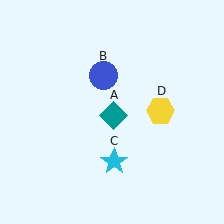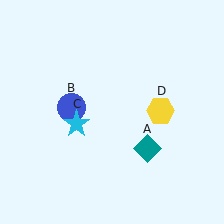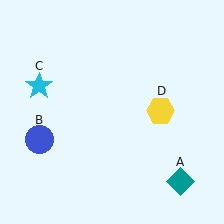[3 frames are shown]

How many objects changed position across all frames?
3 objects changed position: teal diamond (object A), blue circle (object B), cyan star (object C).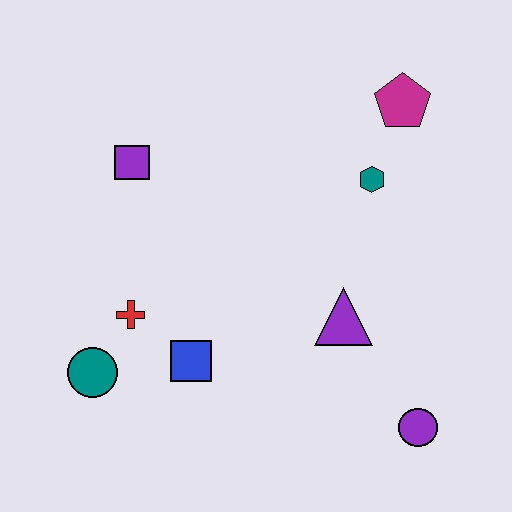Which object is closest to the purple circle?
The purple triangle is closest to the purple circle.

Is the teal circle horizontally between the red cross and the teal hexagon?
No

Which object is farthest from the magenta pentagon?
The teal circle is farthest from the magenta pentagon.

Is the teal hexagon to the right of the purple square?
Yes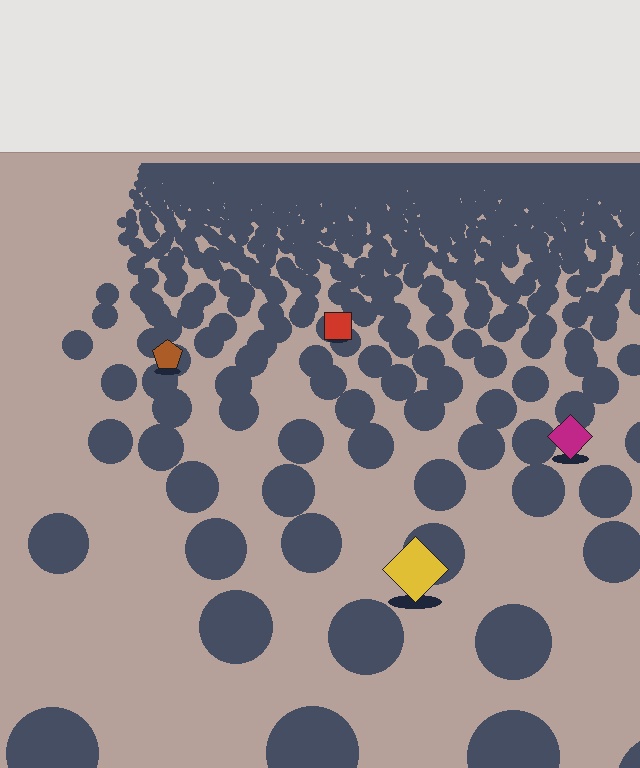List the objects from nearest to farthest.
From nearest to farthest: the yellow diamond, the magenta diamond, the brown pentagon, the red square.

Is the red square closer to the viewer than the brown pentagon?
No. The brown pentagon is closer — you can tell from the texture gradient: the ground texture is coarser near it.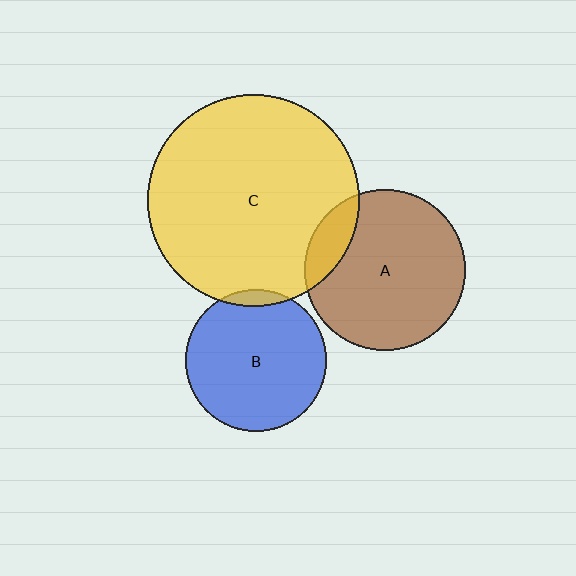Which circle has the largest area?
Circle C (yellow).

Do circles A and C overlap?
Yes.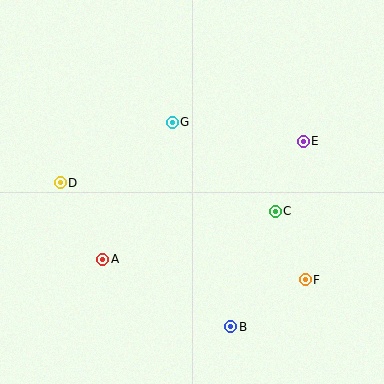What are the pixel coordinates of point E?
Point E is at (303, 141).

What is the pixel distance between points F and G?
The distance between F and G is 206 pixels.